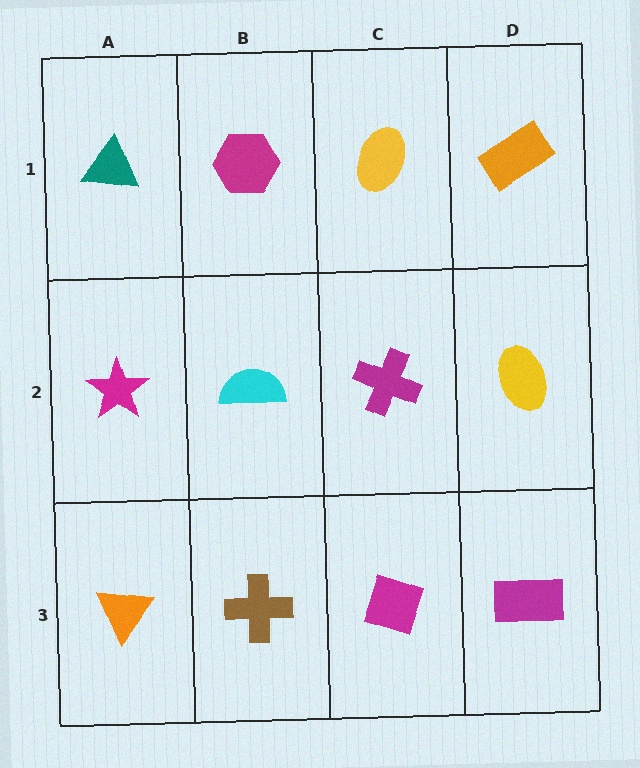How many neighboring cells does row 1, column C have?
3.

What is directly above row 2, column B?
A magenta hexagon.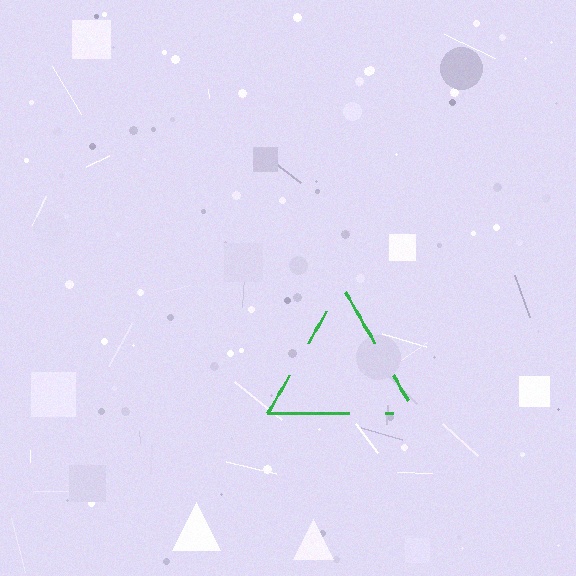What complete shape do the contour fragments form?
The contour fragments form a triangle.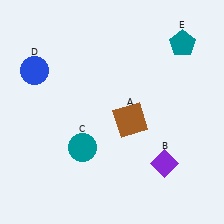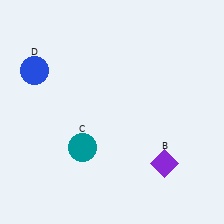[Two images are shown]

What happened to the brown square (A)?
The brown square (A) was removed in Image 2. It was in the bottom-right area of Image 1.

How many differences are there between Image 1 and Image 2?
There are 2 differences between the two images.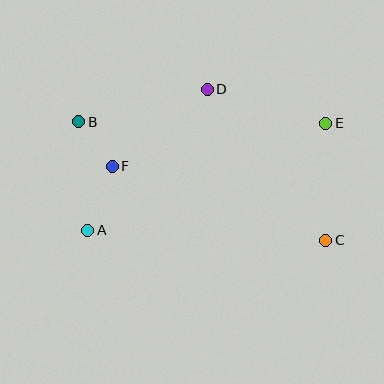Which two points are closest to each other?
Points B and F are closest to each other.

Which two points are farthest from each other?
Points B and C are farthest from each other.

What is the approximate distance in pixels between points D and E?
The distance between D and E is approximately 123 pixels.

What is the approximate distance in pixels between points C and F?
The distance between C and F is approximately 226 pixels.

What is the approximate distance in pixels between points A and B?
The distance between A and B is approximately 109 pixels.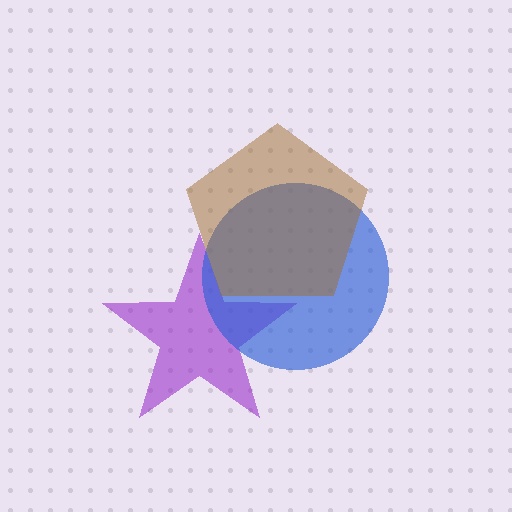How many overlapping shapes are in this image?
There are 3 overlapping shapes in the image.